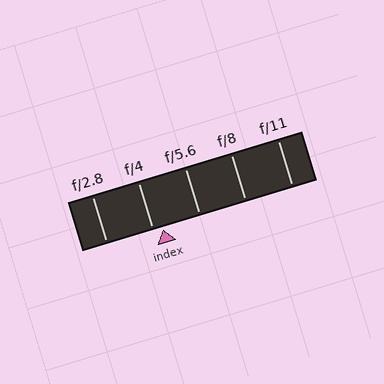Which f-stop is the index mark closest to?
The index mark is closest to f/4.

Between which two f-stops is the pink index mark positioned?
The index mark is between f/4 and f/5.6.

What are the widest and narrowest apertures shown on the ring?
The widest aperture shown is f/2.8 and the narrowest is f/11.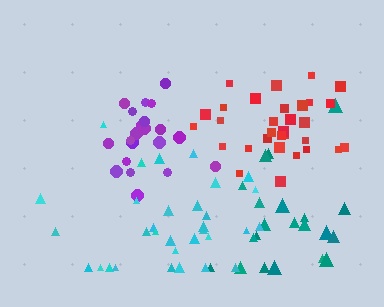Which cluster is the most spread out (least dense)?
Teal.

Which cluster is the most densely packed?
Red.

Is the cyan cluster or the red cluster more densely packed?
Red.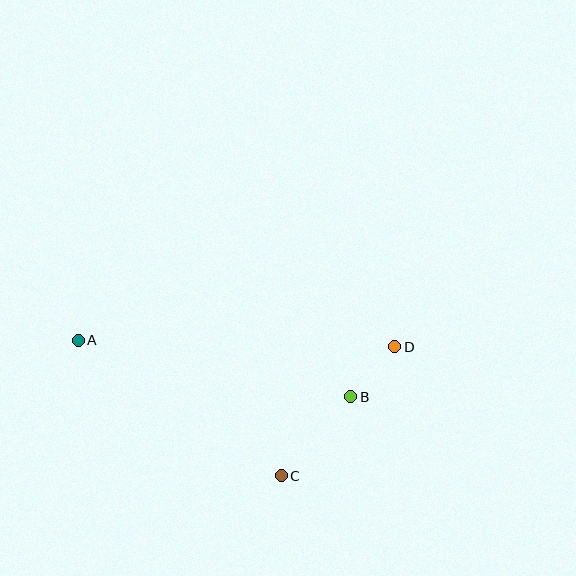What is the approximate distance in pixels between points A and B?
The distance between A and B is approximately 279 pixels.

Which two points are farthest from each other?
Points A and D are farthest from each other.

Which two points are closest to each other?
Points B and D are closest to each other.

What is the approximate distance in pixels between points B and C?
The distance between B and C is approximately 105 pixels.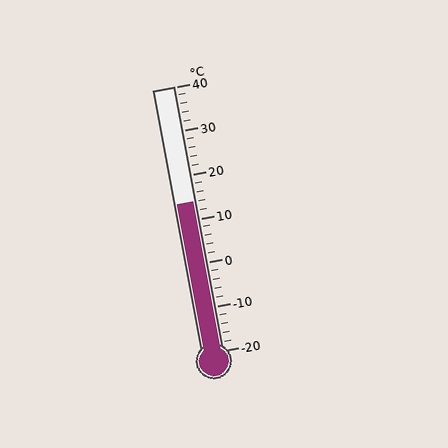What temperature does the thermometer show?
The thermometer shows approximately 14°C.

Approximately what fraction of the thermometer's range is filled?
The thermometer is filled to approximately 55% of its range.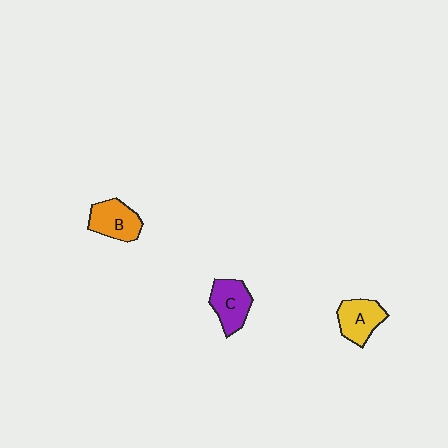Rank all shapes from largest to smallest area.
From largest to smallest: C (purple), B (orange), A (yellow).